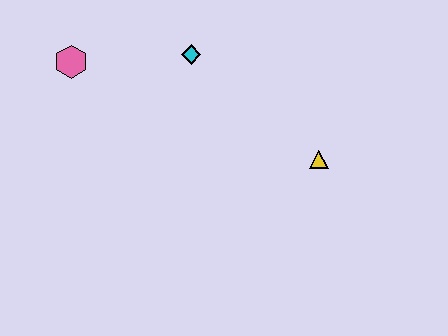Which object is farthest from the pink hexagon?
The yellow triangle is farthest from the pink hexagon.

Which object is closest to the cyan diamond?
The pink hexagon is closest to the cyan diamond.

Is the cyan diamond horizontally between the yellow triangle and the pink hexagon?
Yes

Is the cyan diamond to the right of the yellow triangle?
No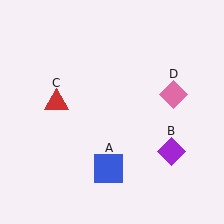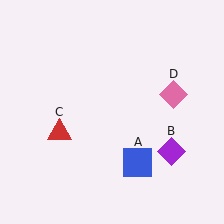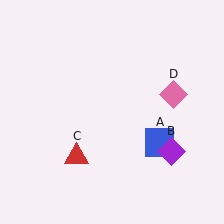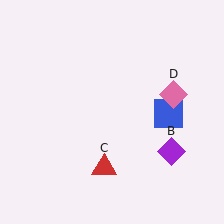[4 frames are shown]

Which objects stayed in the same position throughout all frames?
Purple diamond (object B) and pink diamond (object D) remained stationary.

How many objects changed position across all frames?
2 objects changed position: blue square (object A), red triangle (object C).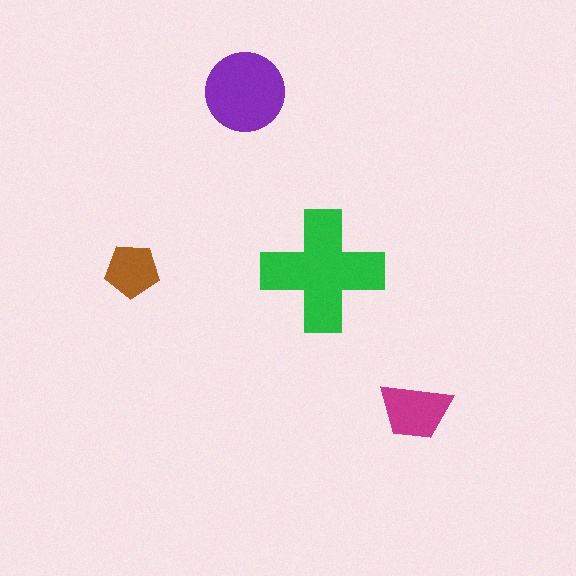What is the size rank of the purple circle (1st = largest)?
2nd.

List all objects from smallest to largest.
The brown pentagon, the magenta trapezoid, the purple circle, the green cross.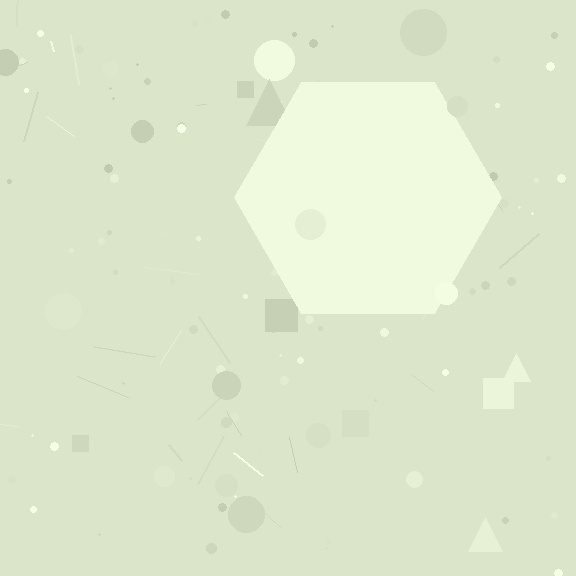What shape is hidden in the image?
A hexagon is hidden in the image.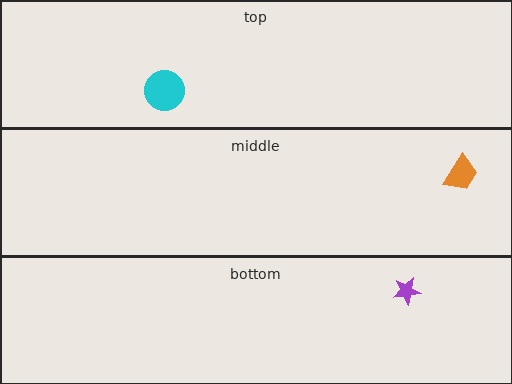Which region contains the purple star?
The bottom region.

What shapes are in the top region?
The cyan circle.